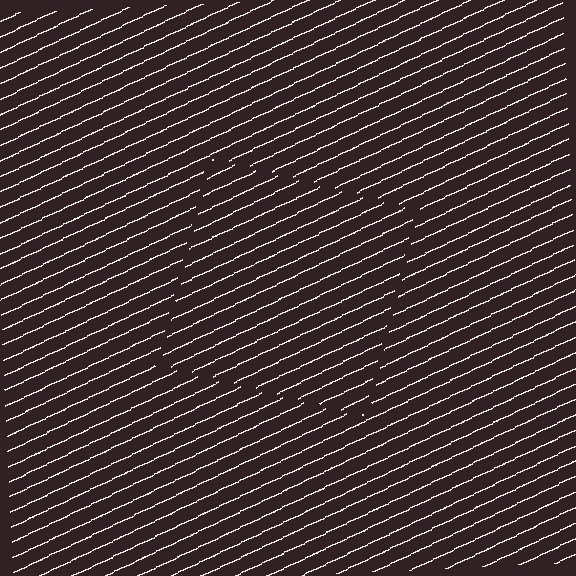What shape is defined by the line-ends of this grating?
An illusory square. The interior of the shape contains the same grating, shifted by half a period — the contour is defined by the phase discontinuity where line-ends from the inner and outer gratings abut.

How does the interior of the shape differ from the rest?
The interior of the shape contains the same grating, shifted by half a period — the contour is defined by the phase discontinuity where line-ends from the inner and outer gratings abut.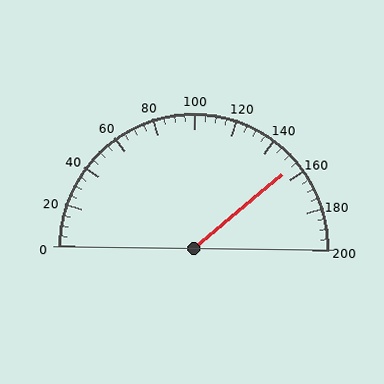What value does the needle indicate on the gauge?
The needle indicates approximately 155.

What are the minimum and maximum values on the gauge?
The gauge ranges from 0 to 200.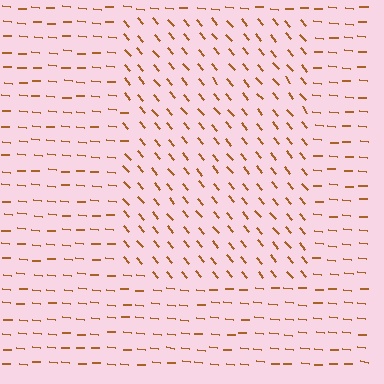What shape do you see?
I see a rectangle.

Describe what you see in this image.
The image is filled with small brown line segments. A rectangle region in the image has lines oriented differently from the surrounding lines, creating a visible texture boundary.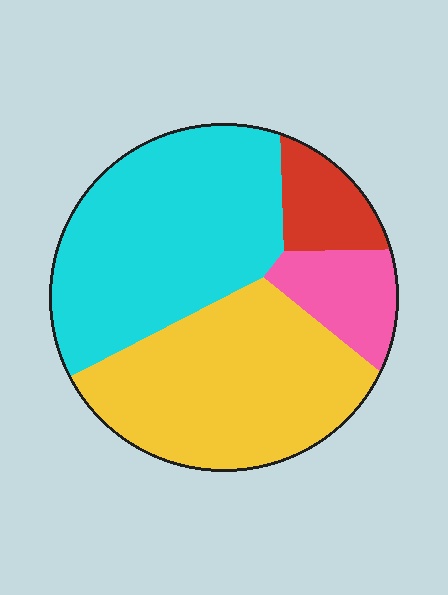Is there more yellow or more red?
Yellow.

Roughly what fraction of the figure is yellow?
Yellow covers around 40% of the figure.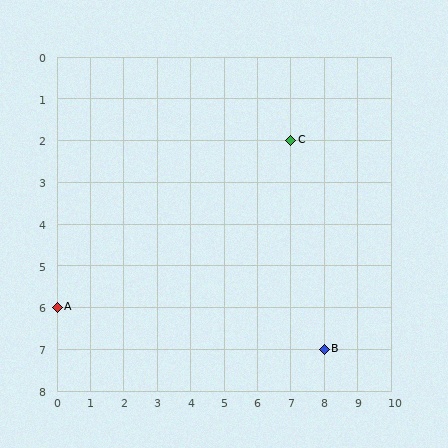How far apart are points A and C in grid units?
Points A and C are 7 columns and 4 rows apart (about 8.1 grid units diagonally).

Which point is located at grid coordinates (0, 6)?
Point A is at (0, 6).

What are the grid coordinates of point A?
Point A is at grid coordinates (0, 6).